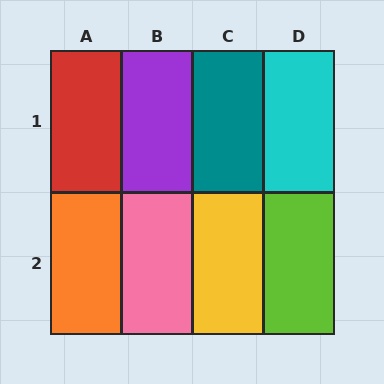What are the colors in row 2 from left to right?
Orange, pink, yellow, lime.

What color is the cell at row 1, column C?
Teal.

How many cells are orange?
1 cell is orange.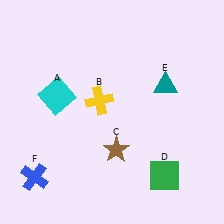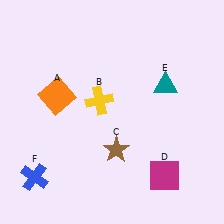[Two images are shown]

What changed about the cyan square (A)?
In Image 1, A is cyan. In Image 2, it changed to orange.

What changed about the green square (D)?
In Image 1, D is green. In Image 2, it changed to magenta.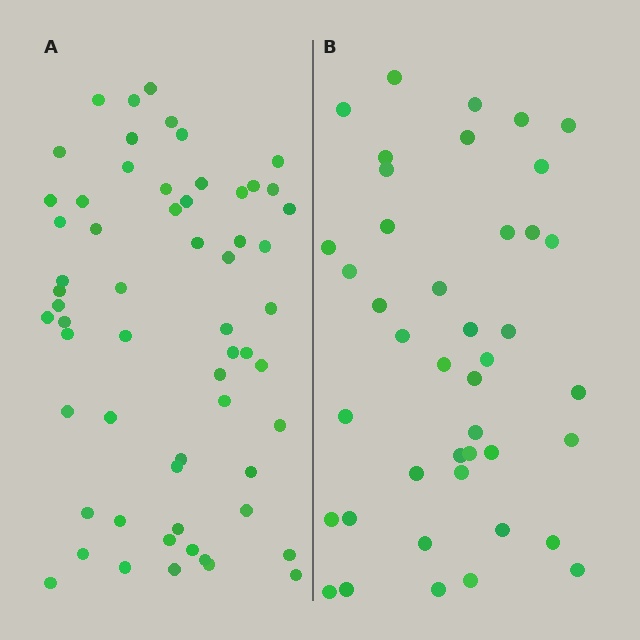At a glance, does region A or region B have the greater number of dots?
Region A (the left region) has more dots.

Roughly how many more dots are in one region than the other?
Region A has approximately 20 more dots than region B.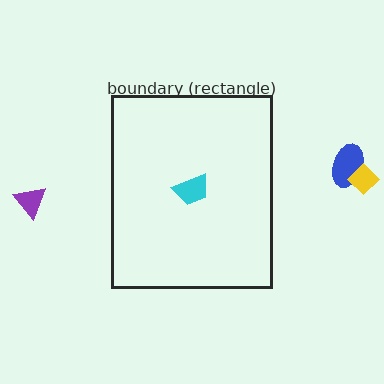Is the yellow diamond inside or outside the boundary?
Outside.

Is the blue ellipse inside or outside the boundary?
Outside.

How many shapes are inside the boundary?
1 inside, 3 outside.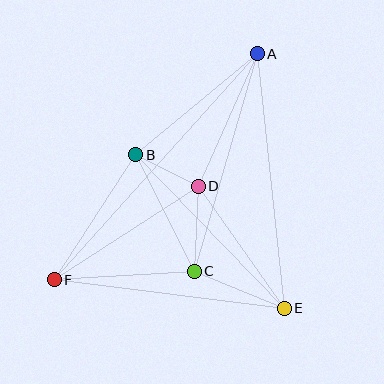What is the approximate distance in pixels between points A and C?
The distance between A and C is approximately 226 pixels.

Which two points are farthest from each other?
Points A and F are farthest from each other.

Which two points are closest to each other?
Points B and D are closest to each other.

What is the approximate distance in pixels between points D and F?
The distance between D and F is approximately 172 pixels.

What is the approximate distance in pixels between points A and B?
The distance between A and B is approximately 158 pixels.